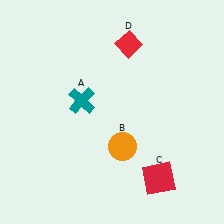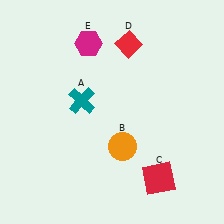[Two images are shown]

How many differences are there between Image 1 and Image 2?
There is 1 difference between the two images.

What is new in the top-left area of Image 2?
A magenta hexagon (E) was added in the top-left area of Image 2.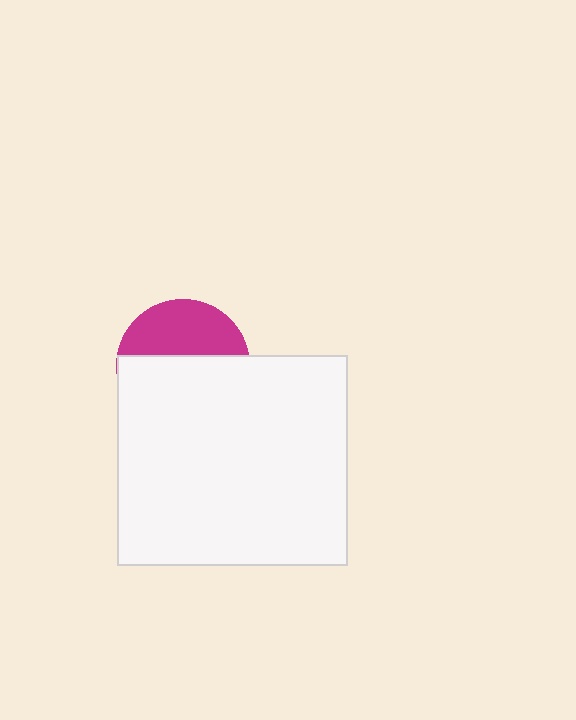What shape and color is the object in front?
The object in front is a white rectangle.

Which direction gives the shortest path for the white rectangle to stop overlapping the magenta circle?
Moving down gives the shortest separation.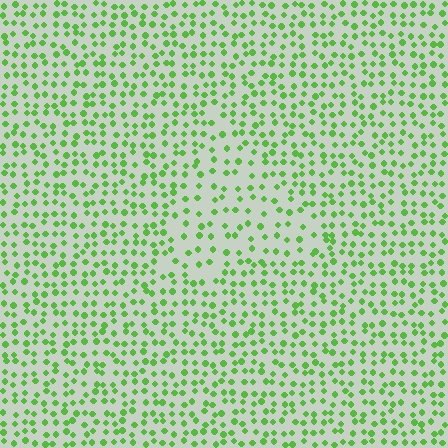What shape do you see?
I see a triangle.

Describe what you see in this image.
The image contains small lime elements arranged at two different densities. A triangle-shaped region is visible where the elements are less densely packed than the surrounding area.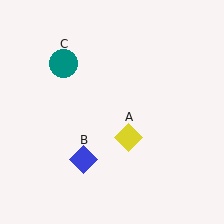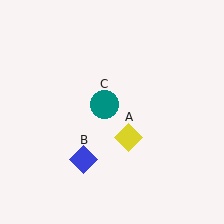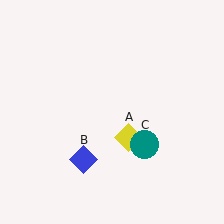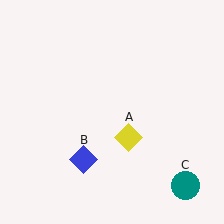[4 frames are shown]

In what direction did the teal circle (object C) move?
The teal circle (object C) moved down and to the right.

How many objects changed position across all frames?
1 object changed position: teal circle (object C).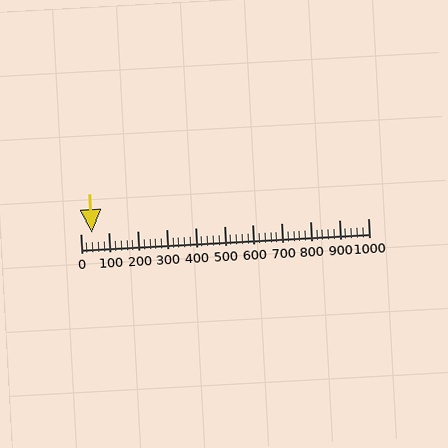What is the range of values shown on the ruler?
The ruler shows values from 0 to 1000.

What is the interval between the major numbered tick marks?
The major tick marks are spaced 100 units apart.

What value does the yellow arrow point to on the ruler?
The yellow arrow points to approximately 38.